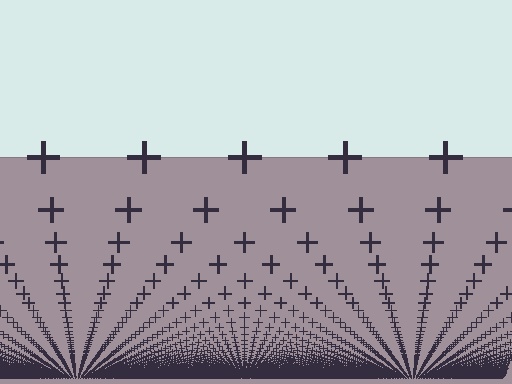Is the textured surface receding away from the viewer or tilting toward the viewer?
The surface appears to tilt toward the viewer. Texture elements get larger and sparser toward the top.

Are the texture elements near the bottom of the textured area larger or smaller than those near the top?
Smaller. The gradient is inverted — elements near the bottom are smaller and denser.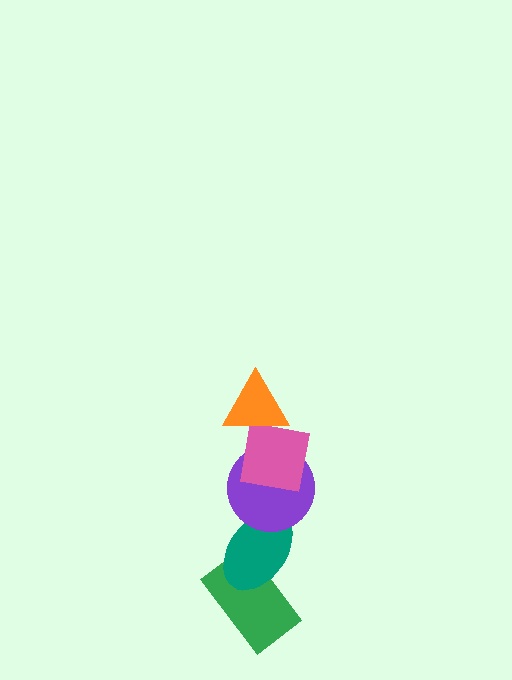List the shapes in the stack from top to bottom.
From top to bottom: the orange triangle, the pink square, the purple circle, the teal ellipse, the green rectangle.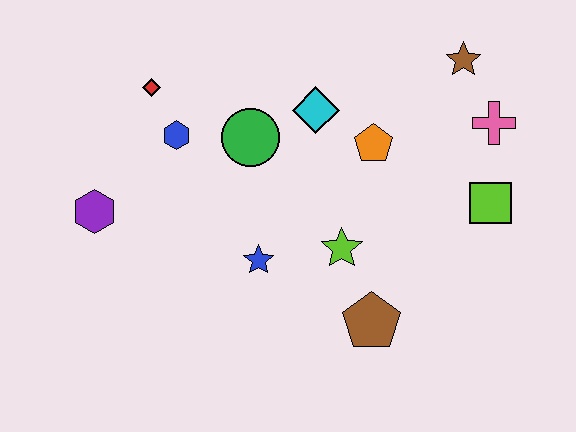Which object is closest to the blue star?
The lime star is closest to the blue star.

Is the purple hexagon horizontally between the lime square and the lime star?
No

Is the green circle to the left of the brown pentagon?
Yes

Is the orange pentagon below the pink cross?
Yes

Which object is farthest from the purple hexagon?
The pink cross is farthest from the purple hexagon.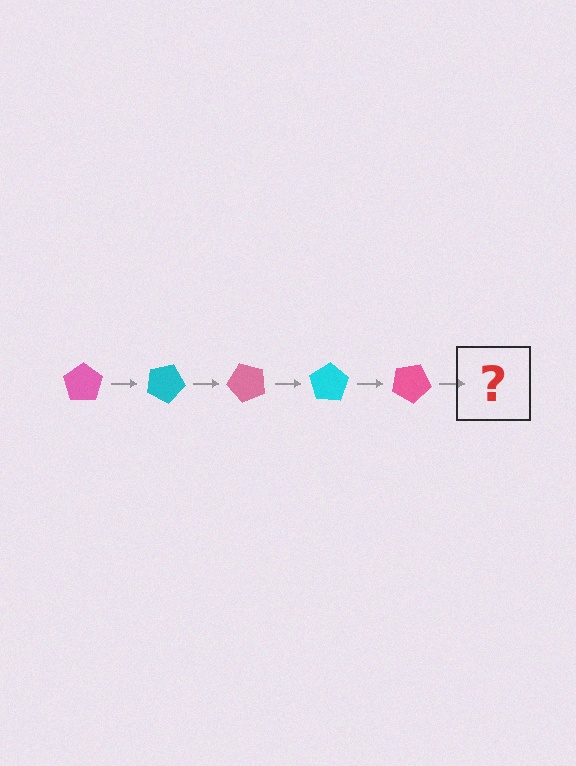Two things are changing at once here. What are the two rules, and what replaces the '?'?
The two rules are that it rotates 25 degrees each step and the color cycles through pink and cyan. The '?' should be a cyan pentagon, rotated 125 degrees from the start.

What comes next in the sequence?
The next element should be a cyan pentagon, rotated 125 degrees from the start.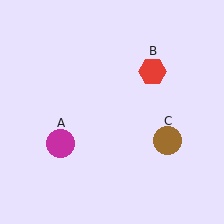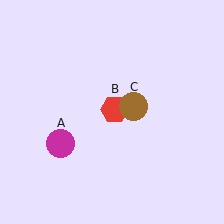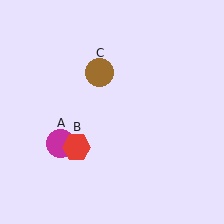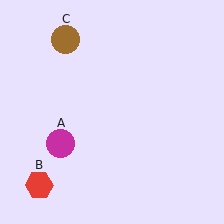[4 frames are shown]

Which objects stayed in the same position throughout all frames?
Magenta circle (object A) remained stationary.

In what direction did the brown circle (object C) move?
The brown circle (object C) moved up and to the left.